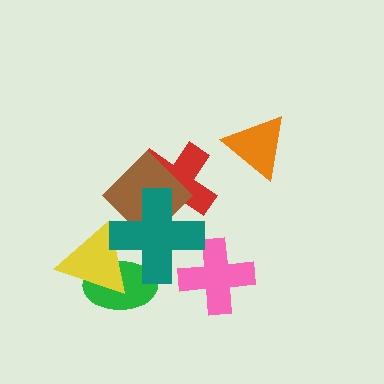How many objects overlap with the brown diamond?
2 objects overlap with the brown diamond.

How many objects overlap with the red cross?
2 objects overlap with the red cross.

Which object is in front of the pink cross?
The teal cross is in front of the pink cross.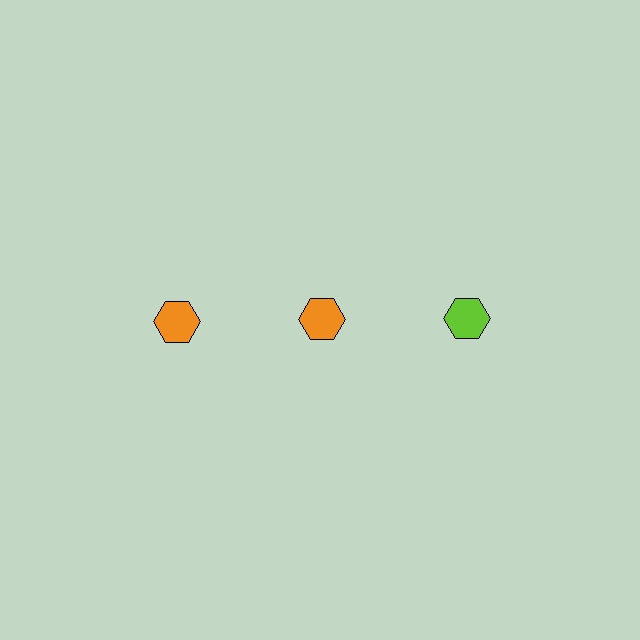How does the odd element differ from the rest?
It has a different color: lime instead of orange.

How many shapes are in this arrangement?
There are 3 shapes arranged in a grid pattern.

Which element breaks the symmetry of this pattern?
The lime hexagon in the top row, center column breaks the symmetry. All other shapes are orange hexagons.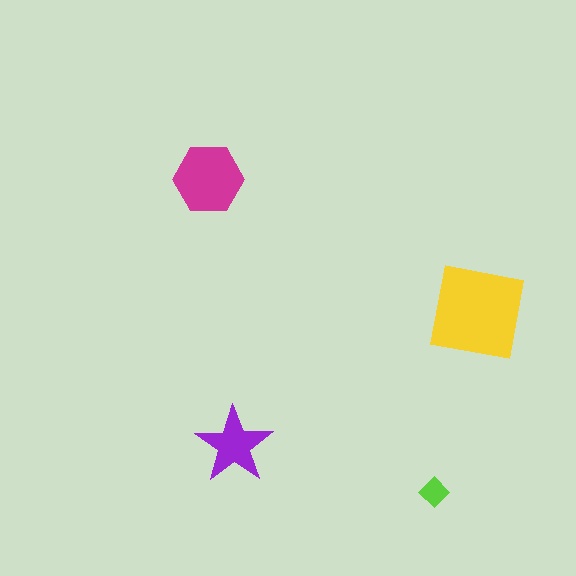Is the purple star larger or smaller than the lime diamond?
Larger.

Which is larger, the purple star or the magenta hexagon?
The magenta hexagon.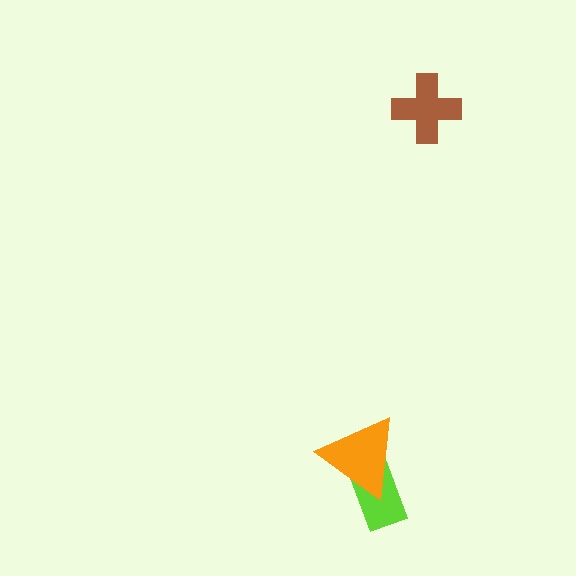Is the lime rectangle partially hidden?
Yes, it is partially covered by another shape.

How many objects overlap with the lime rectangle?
1 object overlaps with the lime rectangle.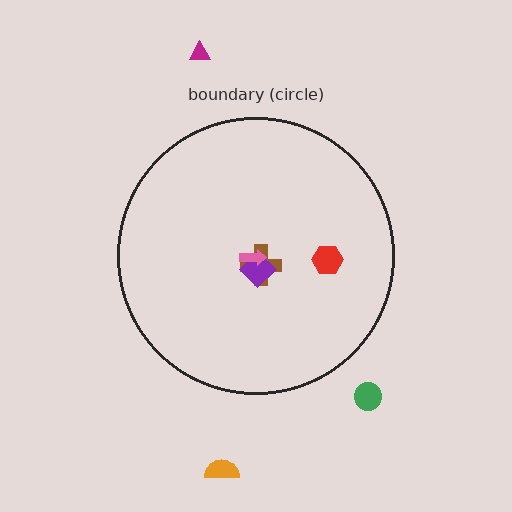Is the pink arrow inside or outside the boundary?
Inside.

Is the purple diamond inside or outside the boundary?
Inside.